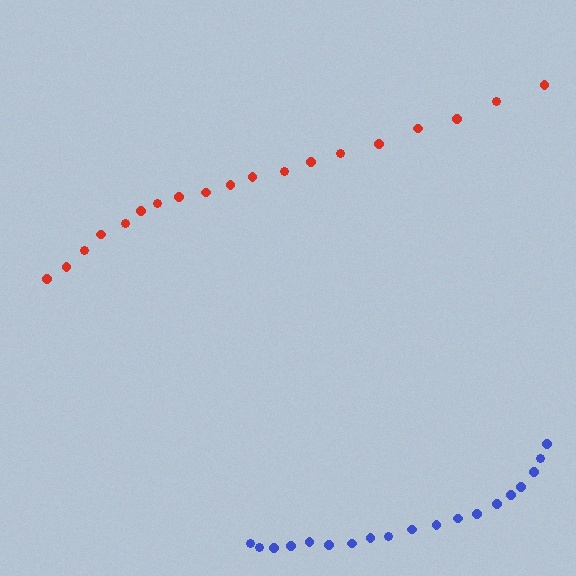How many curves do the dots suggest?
There are 2 distinct paths.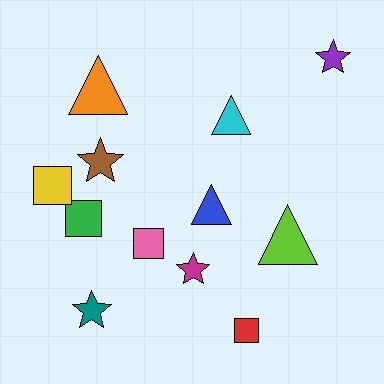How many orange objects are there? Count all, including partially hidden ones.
There is 1 orange object.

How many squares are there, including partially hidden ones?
There are 4 squares.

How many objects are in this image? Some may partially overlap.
There are 12 objects.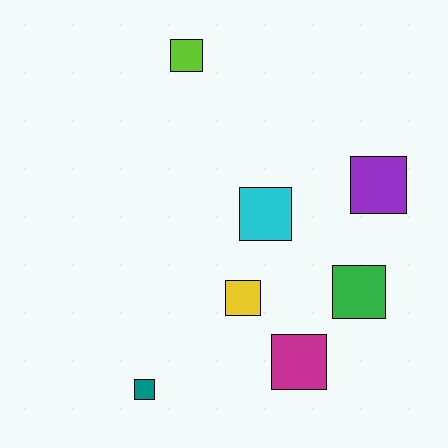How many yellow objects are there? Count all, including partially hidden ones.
There is 1 yellow object.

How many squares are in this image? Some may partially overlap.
There are 7 squares.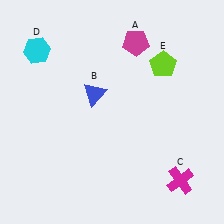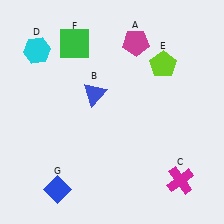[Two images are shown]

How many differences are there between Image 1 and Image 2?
There are 2 differences between the two images.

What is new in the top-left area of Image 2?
A green square (F) was added in the top-left area of Image 2.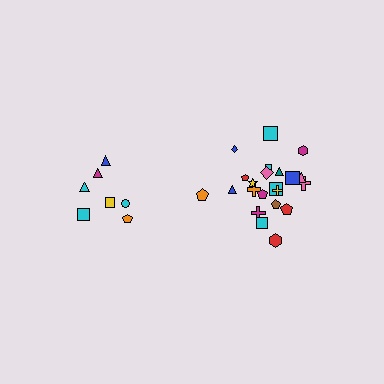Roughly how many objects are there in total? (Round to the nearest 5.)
Roughly 30 objects in total.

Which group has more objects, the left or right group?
The right group.